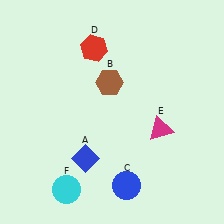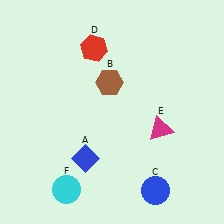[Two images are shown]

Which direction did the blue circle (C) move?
The blue circle (C) moved right.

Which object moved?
The blue circle (C) moved right.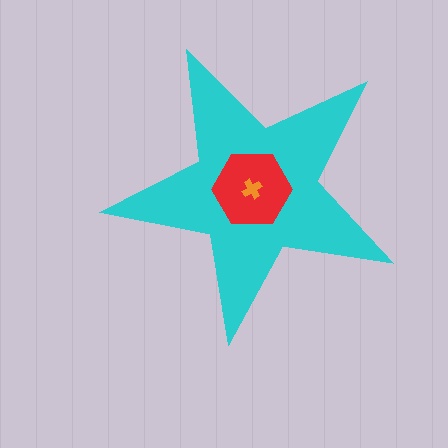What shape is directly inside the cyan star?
The red hexagon.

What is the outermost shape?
The cyan star.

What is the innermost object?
The orange cross.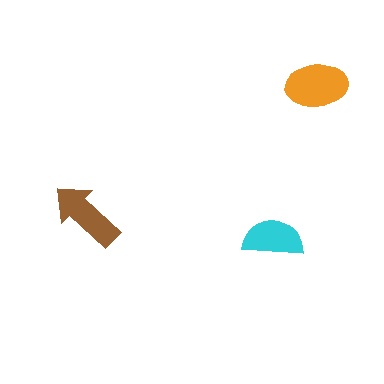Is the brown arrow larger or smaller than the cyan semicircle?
Larger.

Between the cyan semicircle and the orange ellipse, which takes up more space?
The orange ellipse.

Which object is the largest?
The orange ellipse.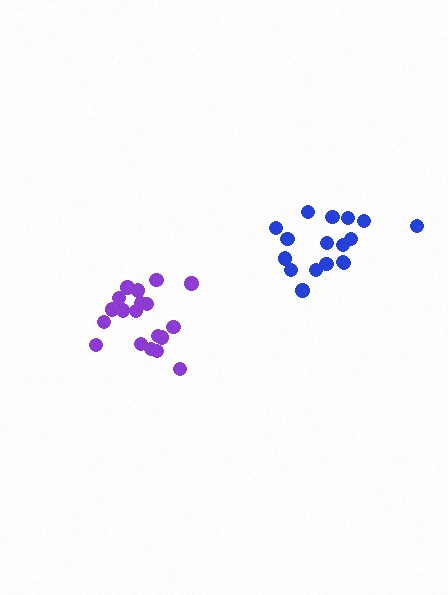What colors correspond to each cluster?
The clusters are colored: purple, blue.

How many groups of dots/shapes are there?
There are 2 groups.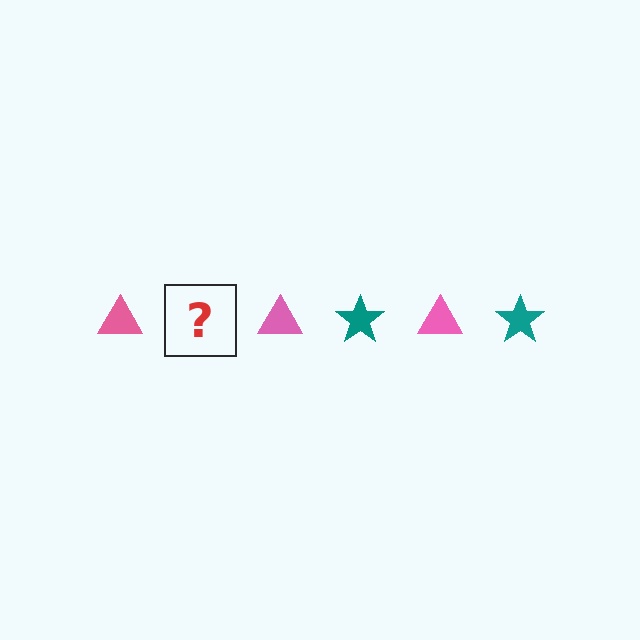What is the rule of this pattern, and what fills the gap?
The rule is that the pattern alternates between pink triangle and teal star. The gap should be filled with a teal star.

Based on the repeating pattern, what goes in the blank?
The blank should be a teal star.